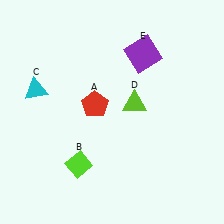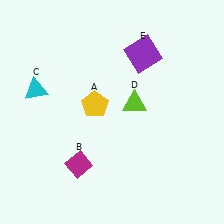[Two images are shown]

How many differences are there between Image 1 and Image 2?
There are 2 differences between the two images.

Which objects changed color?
A changed from red to yellow. B changed from lime to magenta.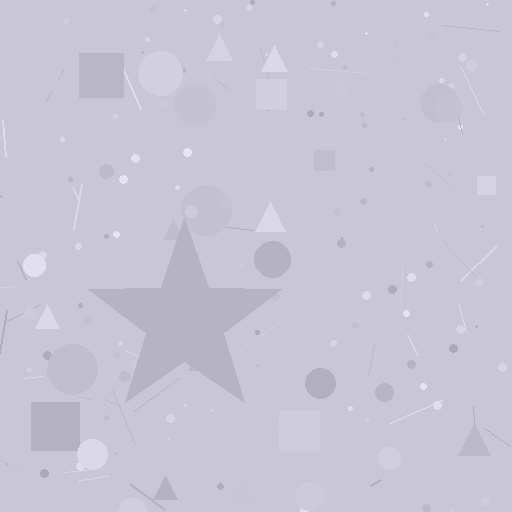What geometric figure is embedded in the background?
A star is embedded in the background.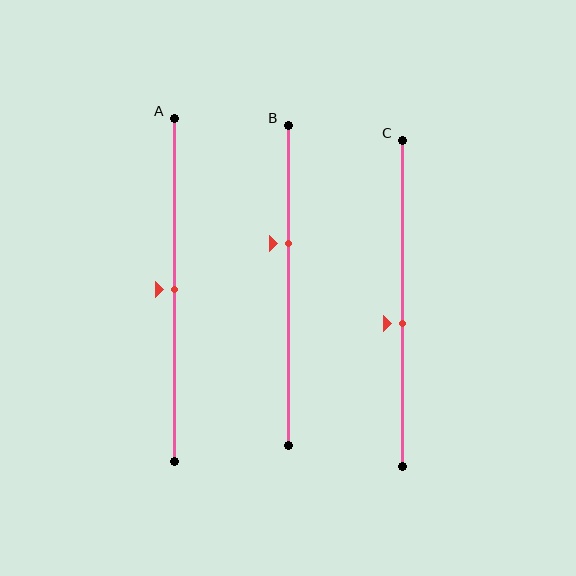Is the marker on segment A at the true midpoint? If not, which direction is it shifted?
Yes, the marker on segment A is at the true midpoint.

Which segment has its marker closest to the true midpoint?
Segment A has its marker closest to the true midpoint.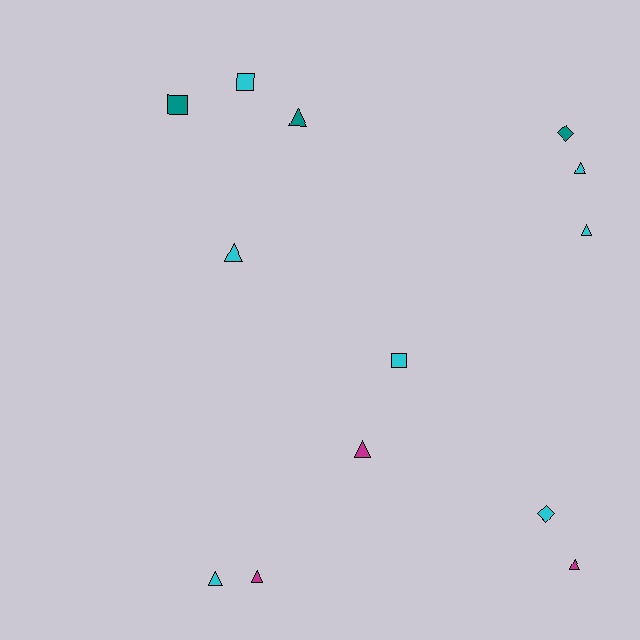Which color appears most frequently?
Cyan, with 7 objects.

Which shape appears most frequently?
Triangle, with 8 objects.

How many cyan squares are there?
There are 2 cyan squares.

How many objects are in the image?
There are 13 objects.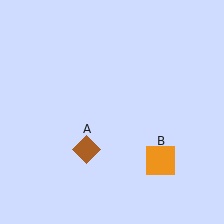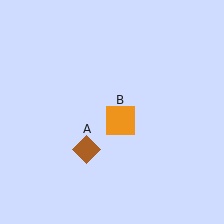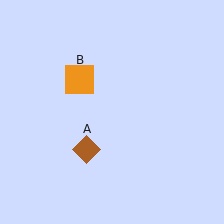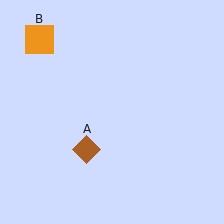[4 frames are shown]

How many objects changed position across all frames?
1 object changed position: orange square (object B).